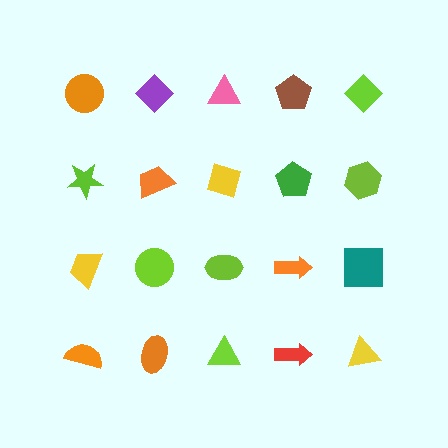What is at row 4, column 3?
A lime triangle.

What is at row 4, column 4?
A red arrow.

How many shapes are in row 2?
5 shapes.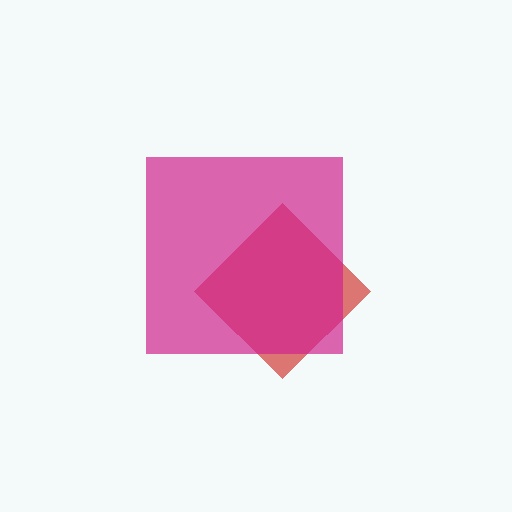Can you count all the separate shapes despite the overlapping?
Yes, there are 2 separate shapes.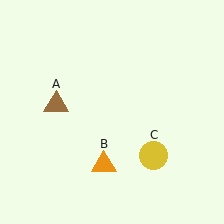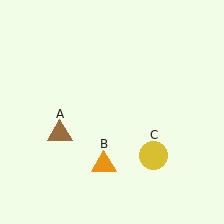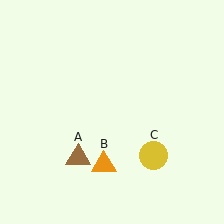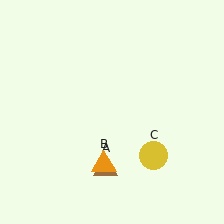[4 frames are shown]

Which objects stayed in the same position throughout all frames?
Orange triangle (object B) and yellow circle (object C) remained stationary.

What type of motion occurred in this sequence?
The brown triangle (object A) rotated counterclockwise around the center of the scene.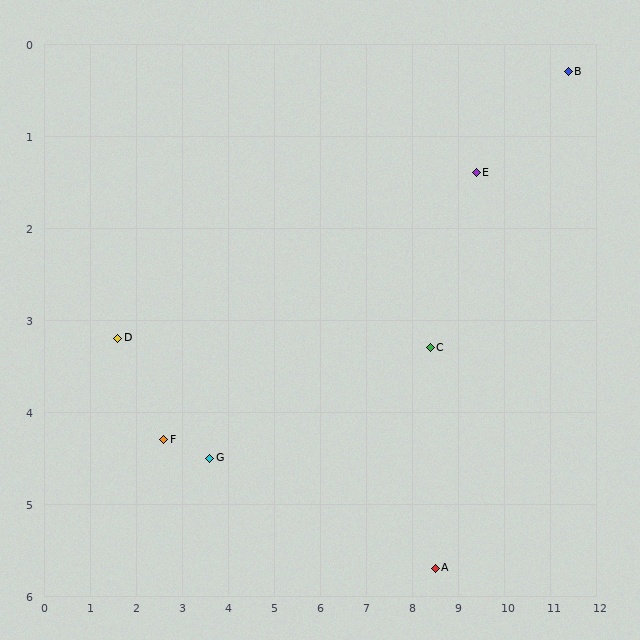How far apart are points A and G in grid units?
Points A and G are about 5.0 grid units apart.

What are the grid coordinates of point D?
Point D is at approximately (1.6, 3.2).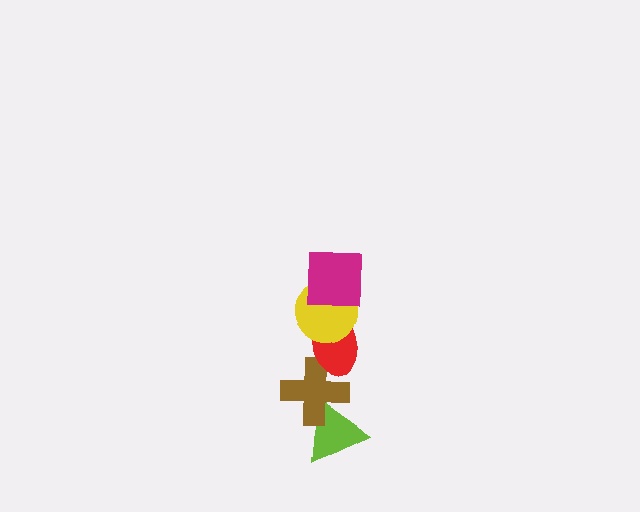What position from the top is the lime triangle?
The lime triangle is 5th from the top.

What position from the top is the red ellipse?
The red ellipse is 3rd from the top.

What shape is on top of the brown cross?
The red ellipse is on top of the brown cross.